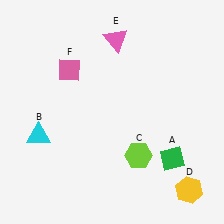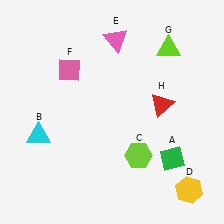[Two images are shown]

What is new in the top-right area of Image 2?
A lime triangle (G) was added in the top-right area of Image 2.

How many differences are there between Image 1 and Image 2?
There are 2 differences between the two images.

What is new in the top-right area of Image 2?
A red triangle (H) was added in the top-right area of Image 2.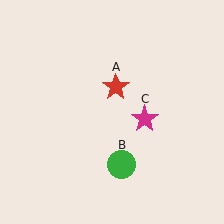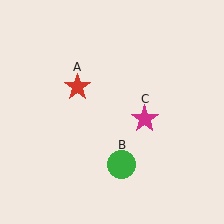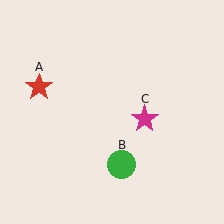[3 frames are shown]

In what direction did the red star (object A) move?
The red star (object A) moved left.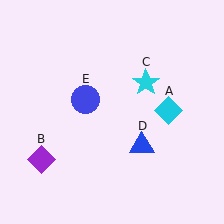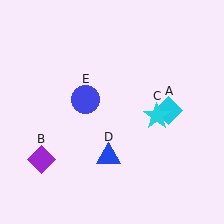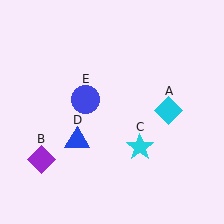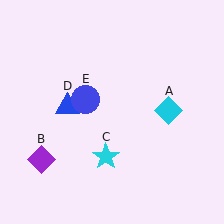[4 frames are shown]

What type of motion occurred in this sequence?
The cyan star (object C), blue triangle (object D) rotated clockwise around the center of the scene.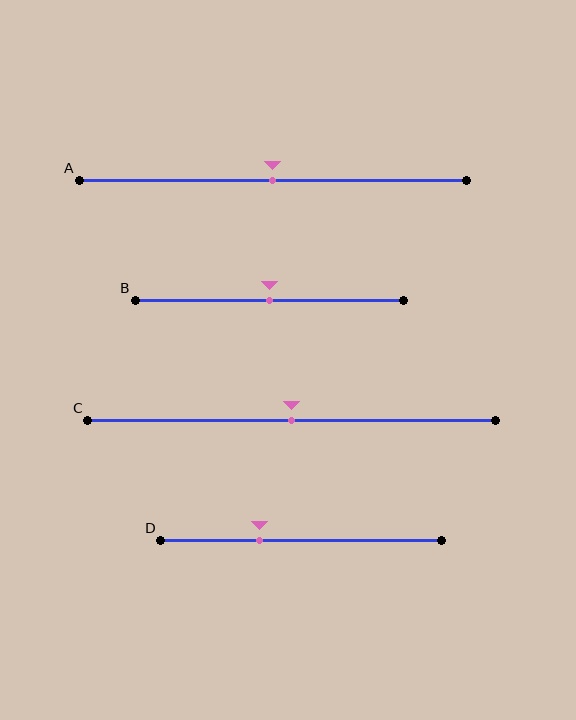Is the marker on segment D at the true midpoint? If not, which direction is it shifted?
No, the marker on segment D is shifted to the left by about 15% of the segment length.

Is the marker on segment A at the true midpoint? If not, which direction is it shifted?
Yes, the marker on segment A is at the true midpoint.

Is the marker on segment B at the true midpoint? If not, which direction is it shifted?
Yes, the marker on segment B is at the true midpoint.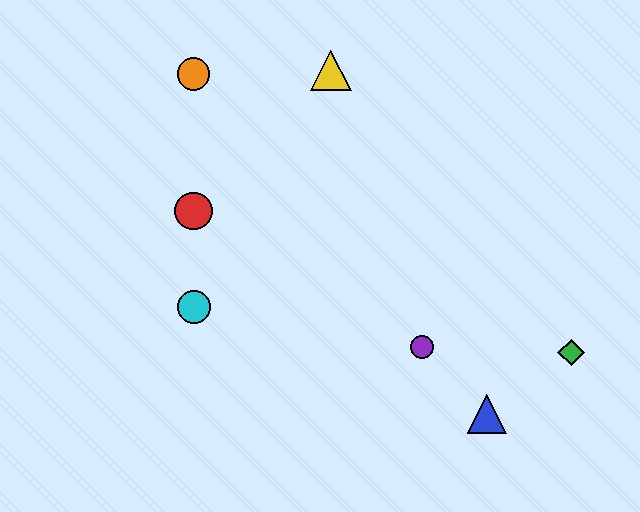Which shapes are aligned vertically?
The red circle, the orange circle, the cyan circle are aligned vertically.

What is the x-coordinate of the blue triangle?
The blue triangle is at x≈487.